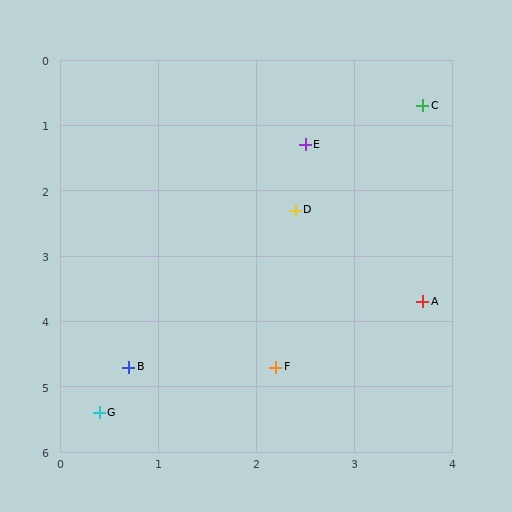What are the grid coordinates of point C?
Point C is at approximately (3.7, 0.7).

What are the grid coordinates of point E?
Point E is at approximately (2.5, 1.3).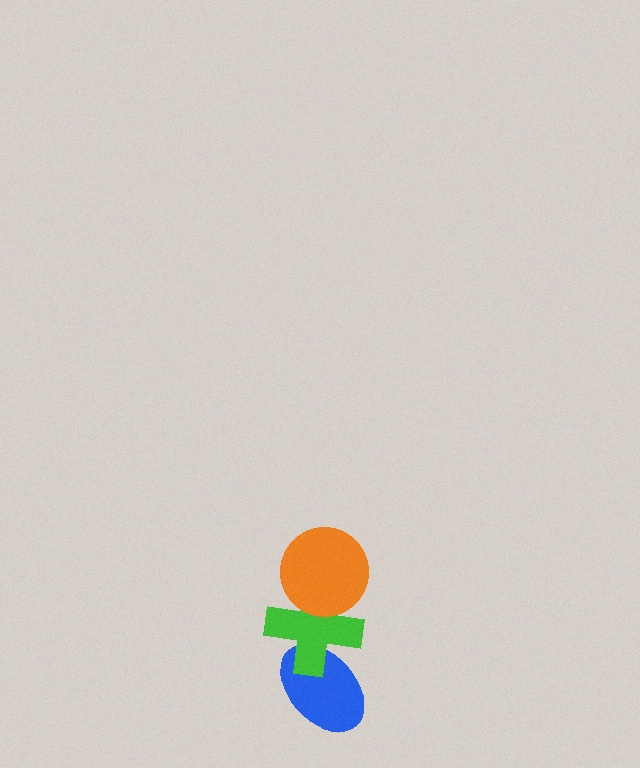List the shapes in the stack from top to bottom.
From top to bottom: the orange circle, the green cross, the blue ellipse.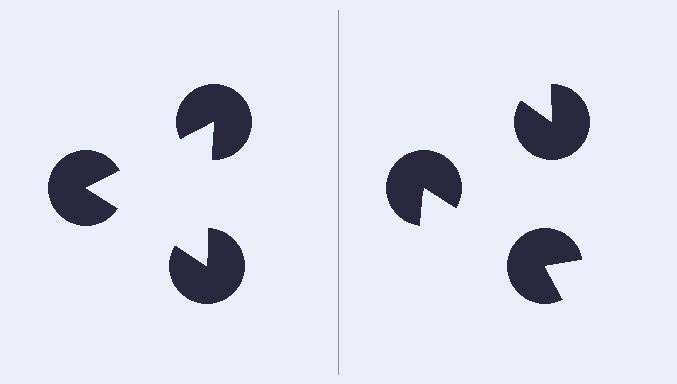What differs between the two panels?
The pac-man discs are positioned identically on both sides; only the wedge orientations differ. On the left they align to a triangle; on the right they are misaligned.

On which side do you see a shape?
An illusory triangle appears on the left side. On the right side the wedge cuts are rotated, so no coherent shape forms.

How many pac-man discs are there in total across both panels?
6 — 3 on each side.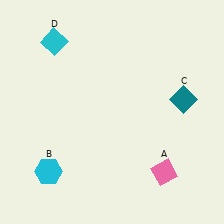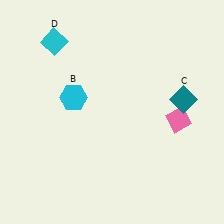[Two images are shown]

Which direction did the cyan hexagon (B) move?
The cyan hexagon (B) moved up.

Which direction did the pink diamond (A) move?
The pink diamond (A) moved up.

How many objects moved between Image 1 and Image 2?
2 objects moved between the two images.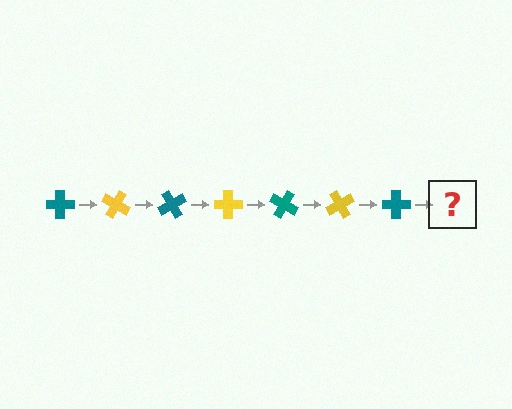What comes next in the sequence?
The next element should be a yellow cross, rotated 210 degrees from the start.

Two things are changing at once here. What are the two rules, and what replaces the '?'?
The two rules are that it rotates 30 degrees each step and the color cycles through teal and yellow. The '?' should be a yellow cross, rotated 210 degrees from the start.